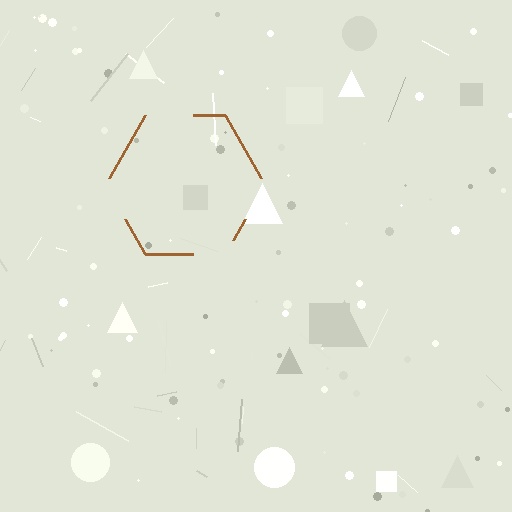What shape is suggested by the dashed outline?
The dashed outline suggests a hexagon.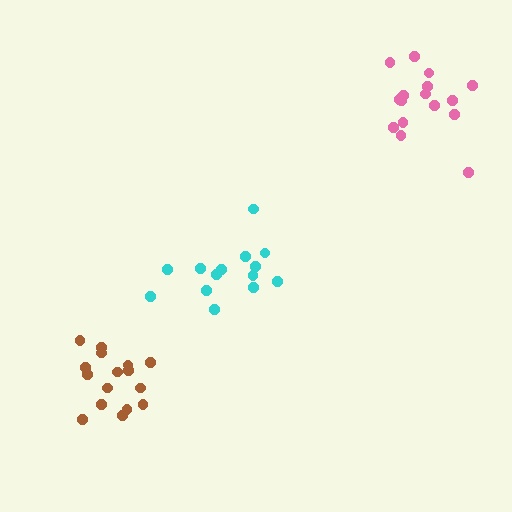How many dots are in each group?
Group 1: 14 dots, Group 2: 16 dots, Group 3: 16 dots (46 total).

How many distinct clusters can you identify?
There are 3 distinct clusters.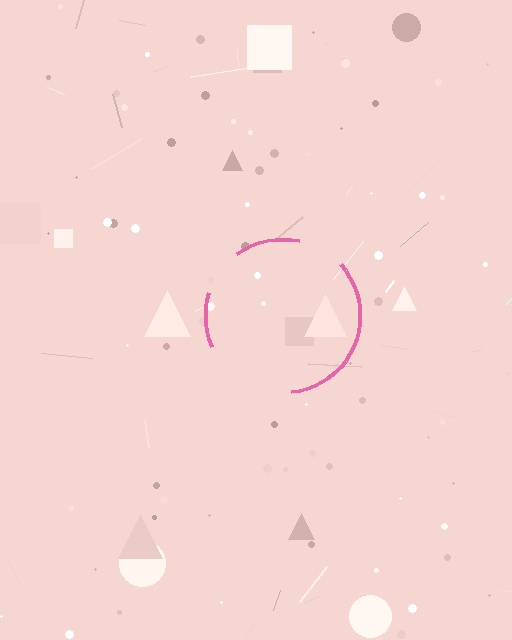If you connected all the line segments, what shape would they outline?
They would outline a circle.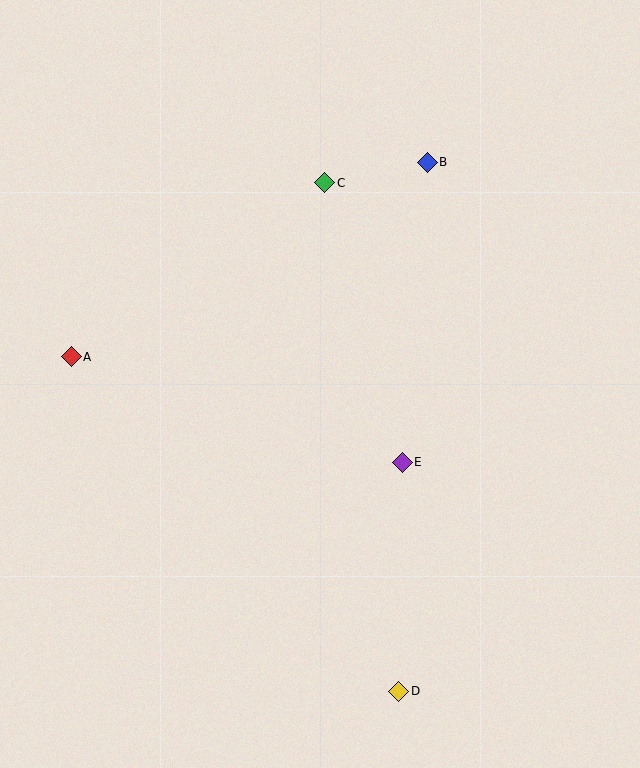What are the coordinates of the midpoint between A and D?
The midpoint between A and D is at (235, 524).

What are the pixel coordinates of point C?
Point C is at (325, 183).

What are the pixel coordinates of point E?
Point E is at (402, 462).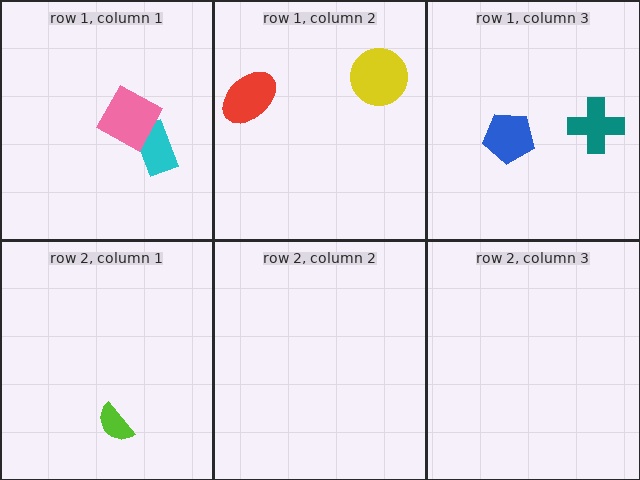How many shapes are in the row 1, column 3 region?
2.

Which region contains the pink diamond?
The row 1, column 1 region.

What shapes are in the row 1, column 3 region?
The blue pentagon, the teal cross.